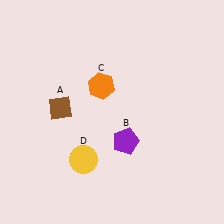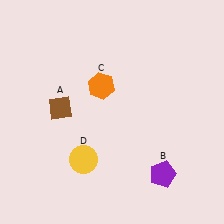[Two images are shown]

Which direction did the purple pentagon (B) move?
The purple pentagon (B) moved right.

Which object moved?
The purple pentagon (B) moved right.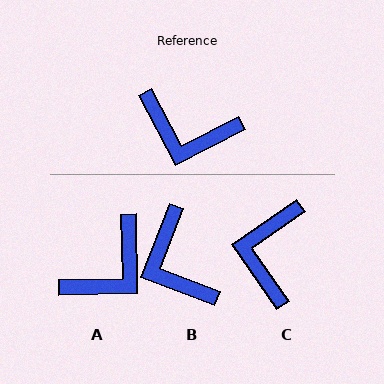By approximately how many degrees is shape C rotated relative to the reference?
Approximately 82 degrees clockwise.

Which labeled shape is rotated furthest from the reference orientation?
C, about 82 degrees away.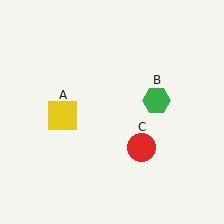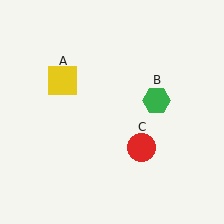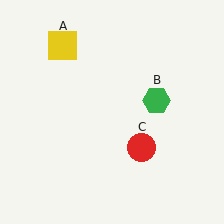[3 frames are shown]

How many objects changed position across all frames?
1 object changed position: yellow square (object A).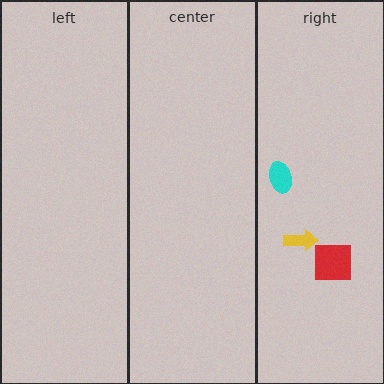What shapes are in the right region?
The yellow arrow, the red square, the cyan ellipse.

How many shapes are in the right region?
3.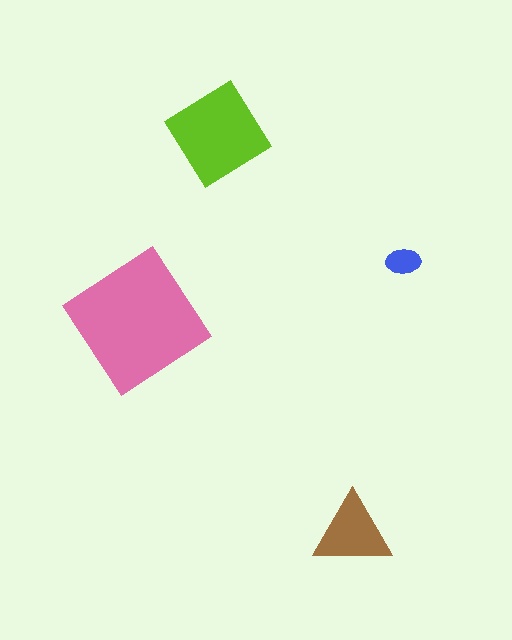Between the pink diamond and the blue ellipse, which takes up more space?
The pink diamond.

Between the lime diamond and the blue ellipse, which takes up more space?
The lime diamond.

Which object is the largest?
The pink diamond.